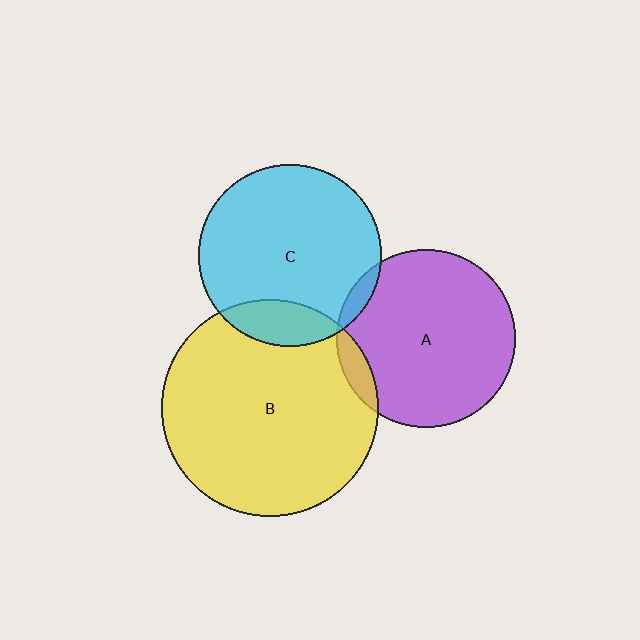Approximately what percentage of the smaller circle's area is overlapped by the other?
Approximately 5%.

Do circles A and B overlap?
Yes.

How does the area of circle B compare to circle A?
Approximately 1.5 times.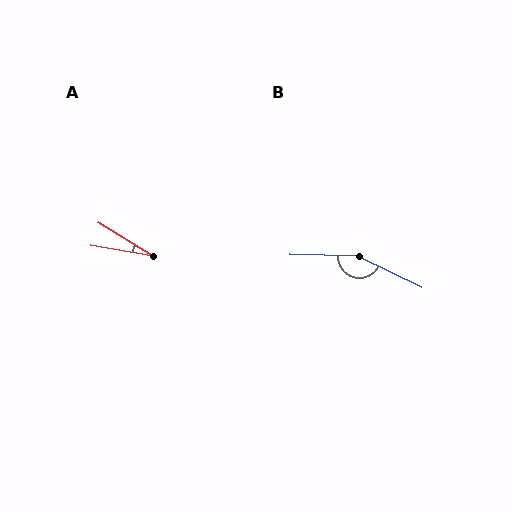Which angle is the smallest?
A, at approximately 22 degrees.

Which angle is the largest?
B, at approximately 156 degrees.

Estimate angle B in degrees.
Approximately 156 degrees.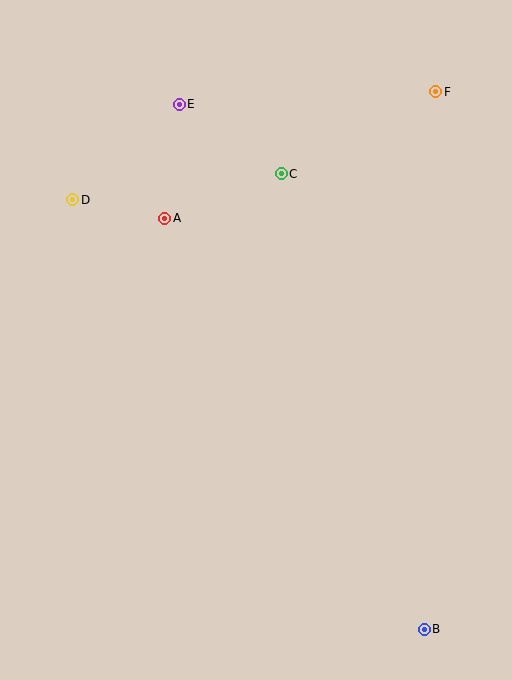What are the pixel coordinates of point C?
Point C is at (281, 174).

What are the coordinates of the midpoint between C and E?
The midpoint between C and E is at (230, 139).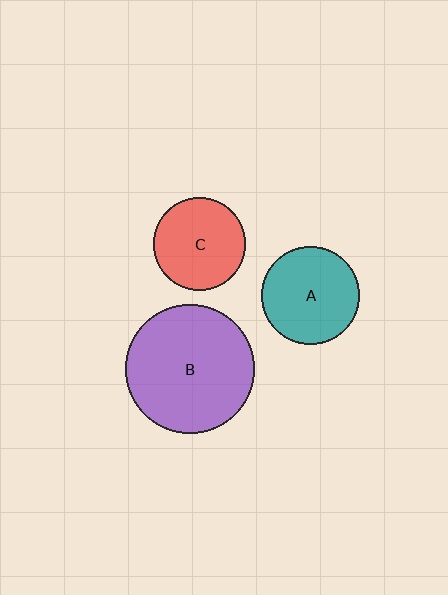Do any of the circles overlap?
No, none of the circles overlap.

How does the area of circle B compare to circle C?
Approximately 2.0 times.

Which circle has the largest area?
Circle B (purple).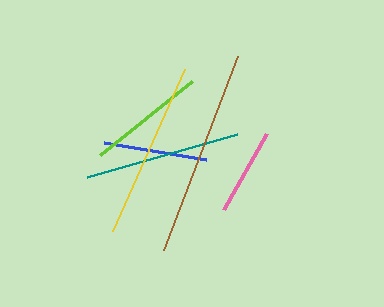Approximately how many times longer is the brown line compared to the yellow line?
The brown line is approximately 1.2 times the length of the yellow line.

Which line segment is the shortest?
The pink line is the shortest at approximately 87 pixels.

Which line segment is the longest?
The brown line is the longest at approximately 207 pixels.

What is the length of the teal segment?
The teal segment is approximately 156 pixels long.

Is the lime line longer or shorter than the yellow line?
The yellow line is longer than the lime line.